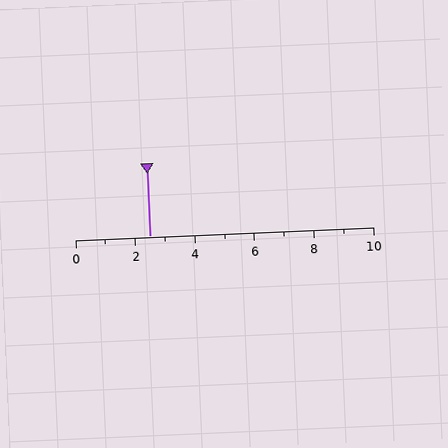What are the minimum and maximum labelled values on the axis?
The axis runs from 0 to 10.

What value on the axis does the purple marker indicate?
The marker indicates approximately 2.5.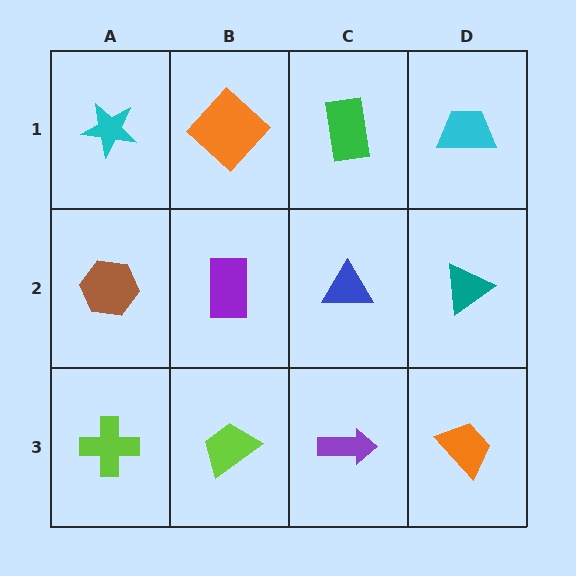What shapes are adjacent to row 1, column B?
A purple rectangle (row 2, column B), a cyan star (row 1, column A), a green rectangle (row 1, column C).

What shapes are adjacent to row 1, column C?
A blue triangle (row 2, column C), an orange diamond (row 1, column B), a cyan trapezoid (row 1, column D).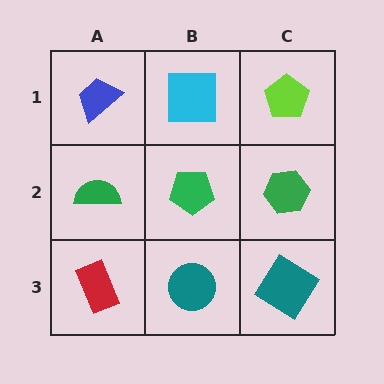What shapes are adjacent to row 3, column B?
A green pentagon (row 2, column B), a red rectangle (row 3, column A), a teal diamond (row 3, column C).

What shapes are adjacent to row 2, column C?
A lime pentagon (row 1, column C), a teal diamond (row 3, column C), a green pentagon (row 2, column B).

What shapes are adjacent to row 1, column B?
A green pentagon (row 2, column B), a blue trapezoid (row 1, column A), a lime pentagon (row 1, column C).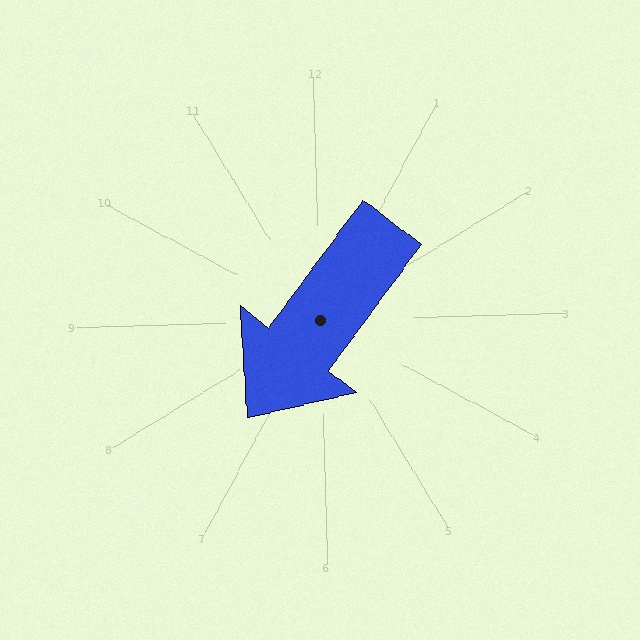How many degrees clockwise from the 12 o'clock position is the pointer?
Approximately 218 degrees.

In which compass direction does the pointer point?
Southwest.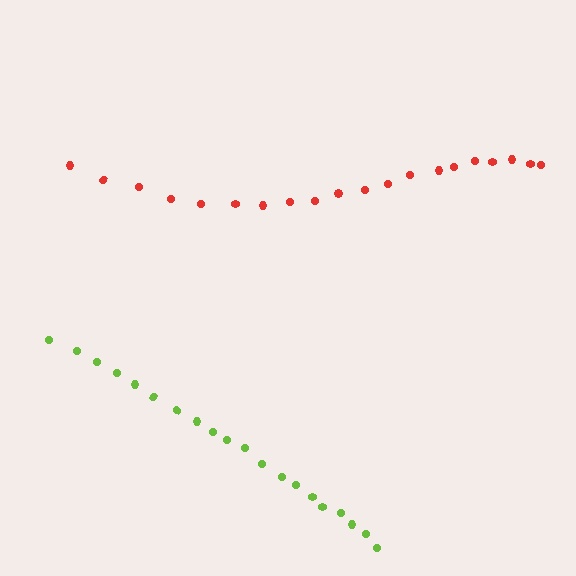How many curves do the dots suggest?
There are 2 distinct paths.